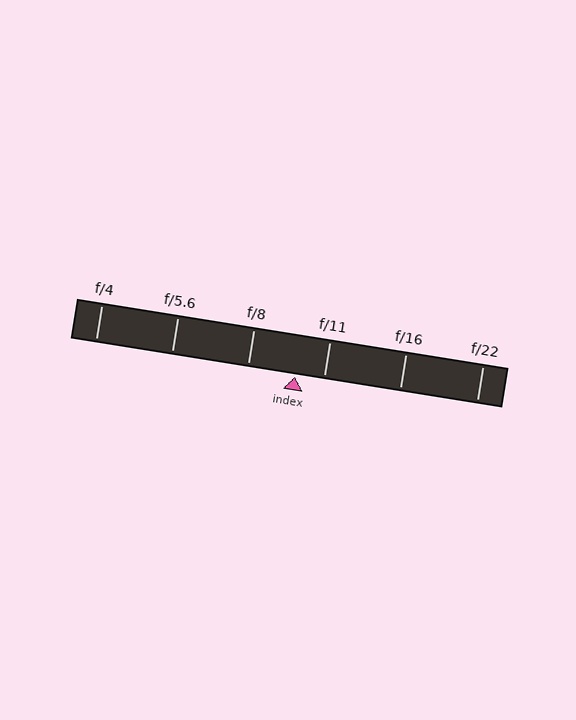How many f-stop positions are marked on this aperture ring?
There are 6 f-stop positions marked.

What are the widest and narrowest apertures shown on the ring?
The widest aperture shown is f/4 and the narrowest is f/22.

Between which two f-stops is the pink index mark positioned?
The index mark is between f/8 and f/11.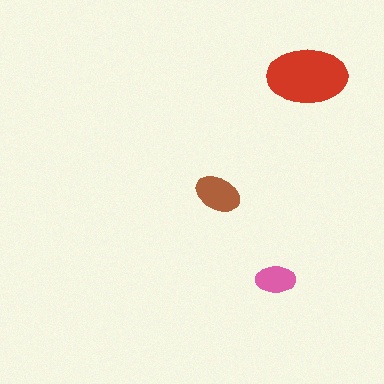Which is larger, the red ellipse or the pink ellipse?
The red one.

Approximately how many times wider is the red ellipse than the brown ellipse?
About 1.5 times wider.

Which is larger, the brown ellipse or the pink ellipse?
The brown one.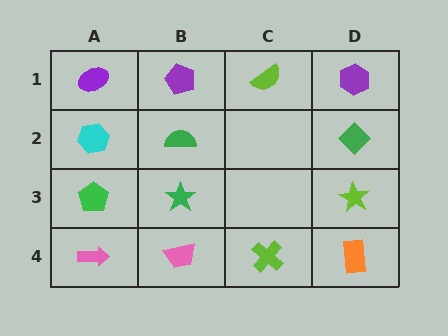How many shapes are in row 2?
3 shapes.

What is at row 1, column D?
A purple hexagon.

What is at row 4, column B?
A pink trapezoid.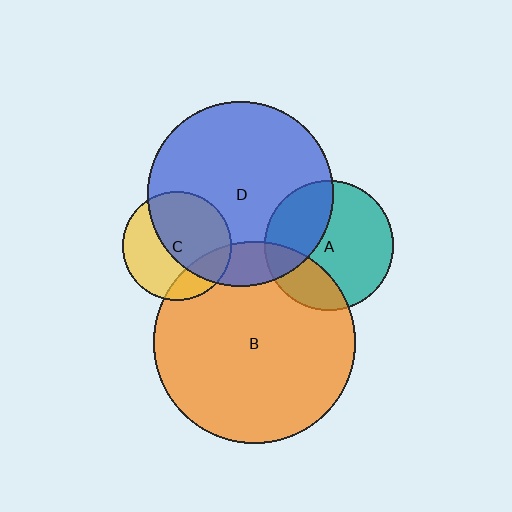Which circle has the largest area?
Circle B (orange).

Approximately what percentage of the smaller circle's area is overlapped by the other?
Approximately 25%.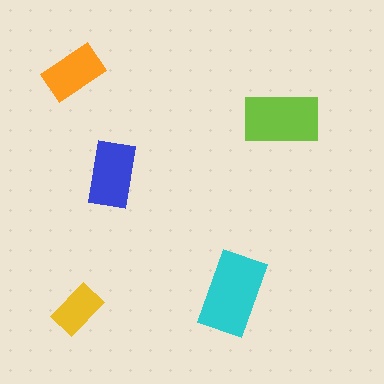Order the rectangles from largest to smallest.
the cyan one, the lime one, the blue one, the orange one, the yellow one.